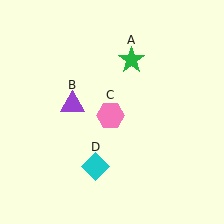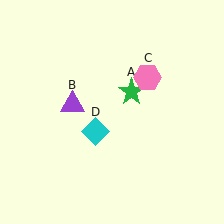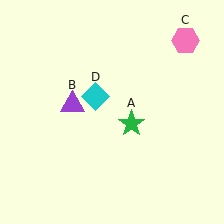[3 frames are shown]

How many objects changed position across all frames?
3 objects changed position: green star (object A), pink hexagon (object C), cyan diamond (object D).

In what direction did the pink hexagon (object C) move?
The pink hexagon (object C) moved up and to the right.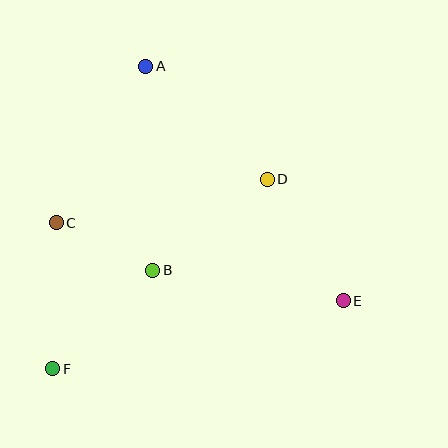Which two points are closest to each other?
Points B and C are closest to each other.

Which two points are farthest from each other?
Points A and F are farthest from each other.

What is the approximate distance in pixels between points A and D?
The distance between A and D is approximately 166 pixels.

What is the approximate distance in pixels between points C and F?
The distance between C and F is approximately 146 pixels.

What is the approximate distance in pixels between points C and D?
The distance between C and D is approximately 215 pixels.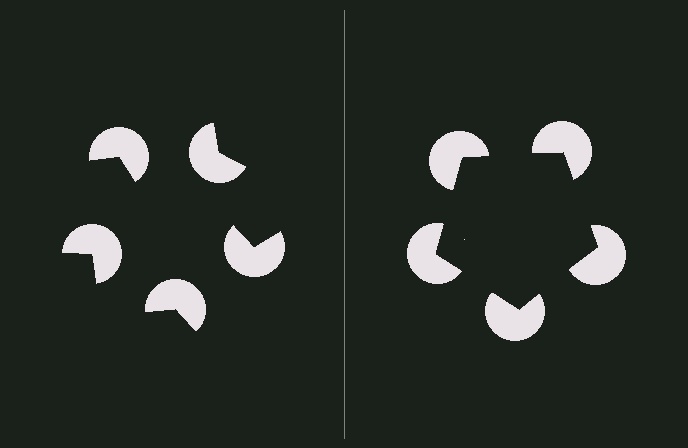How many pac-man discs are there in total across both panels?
10 — 5 on each side.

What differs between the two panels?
The pac-man discs are positioned identically on both sides; only the wedge orientations differ. On the right they align to a pentagon; on the left they are misaligned.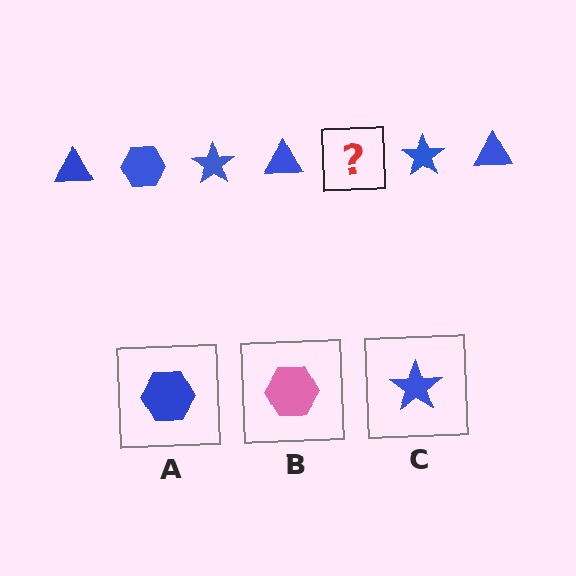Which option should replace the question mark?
Option A.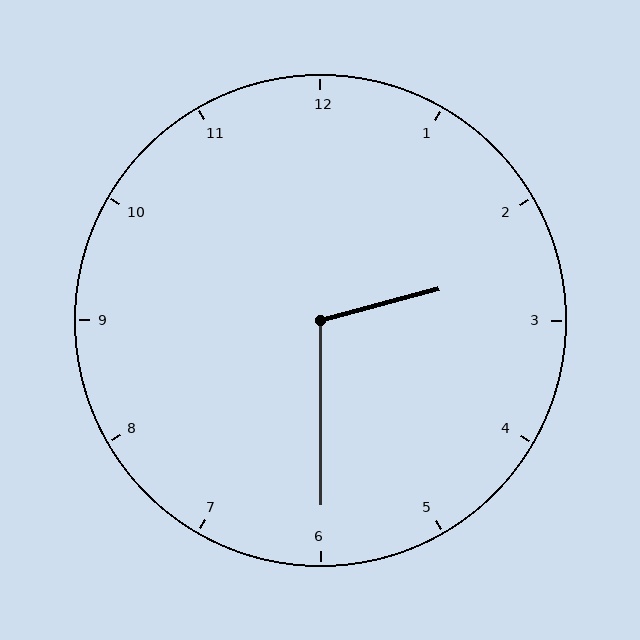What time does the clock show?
2:30.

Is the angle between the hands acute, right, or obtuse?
It is obtuse.